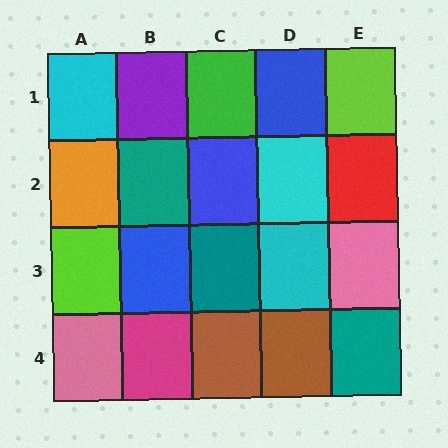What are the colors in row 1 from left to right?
Cyan, purple, green, blue, lime.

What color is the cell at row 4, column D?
Brown.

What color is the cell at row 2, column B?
Teal.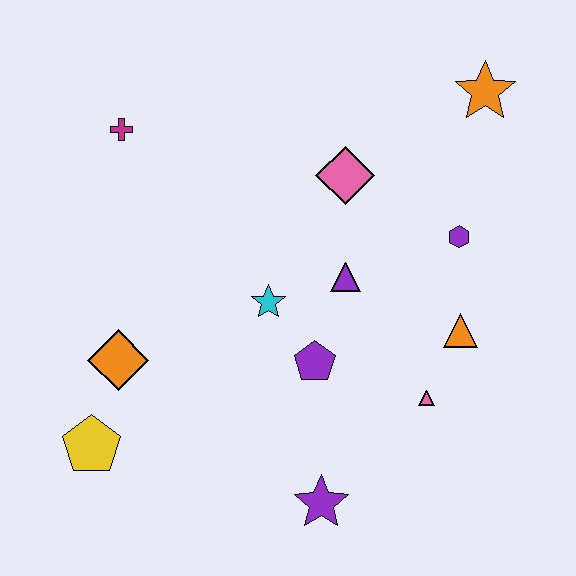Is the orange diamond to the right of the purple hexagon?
No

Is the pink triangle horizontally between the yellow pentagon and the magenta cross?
No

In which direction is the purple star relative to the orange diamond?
The purple star is to the right of the orange diamond.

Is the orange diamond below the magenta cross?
Yes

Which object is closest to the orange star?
The purple hexagon is closest to the orange star.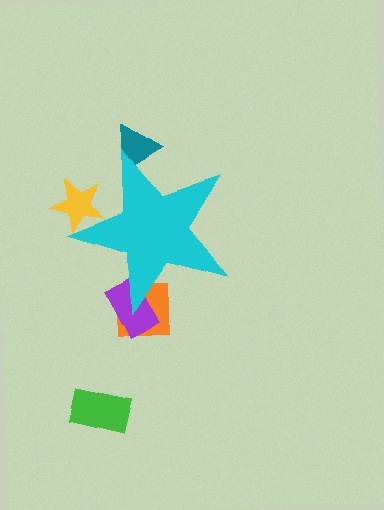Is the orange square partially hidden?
Yes, the orange square is partially hidden behind the cyan star.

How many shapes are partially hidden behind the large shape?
4 shapes are partially hidden.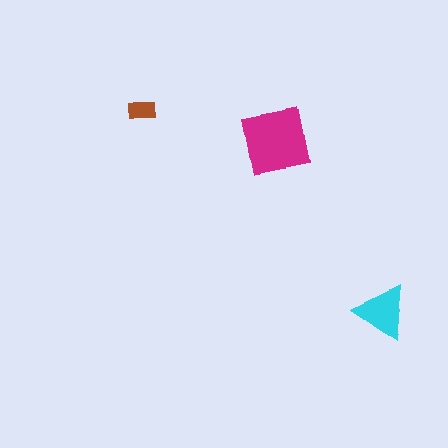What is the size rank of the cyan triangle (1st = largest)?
2nd.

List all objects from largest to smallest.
The magenta square, the cyan triangle, the brown rectangle.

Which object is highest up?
The brown rectangle is topmost.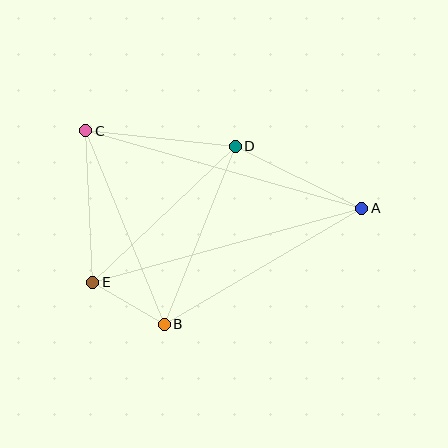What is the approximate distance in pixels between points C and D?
The distance between C and D is approximately 150 pixels.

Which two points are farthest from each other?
Points A and C are farthest from each other.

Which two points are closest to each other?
Points B and E are closest to each other.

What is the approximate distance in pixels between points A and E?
The distance between A and E is approximately 279 pixels.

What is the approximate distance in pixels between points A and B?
The distance between A and B is approximately 229 pixels.